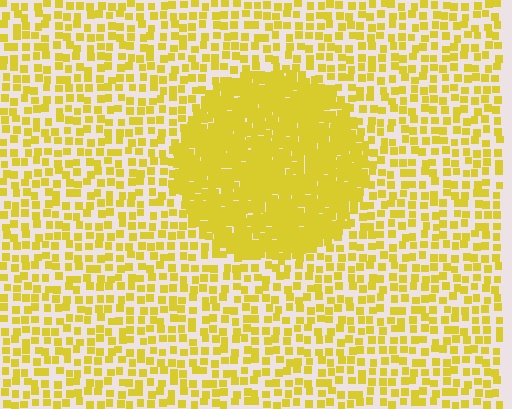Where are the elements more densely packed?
The elements are more densely packed inside the circle boundary.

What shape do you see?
I see a circle.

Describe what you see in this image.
The image contains small yellow elements arranged at two different densities. A circle-shaped region is visible where the elements are more densely packed than the surrounding area.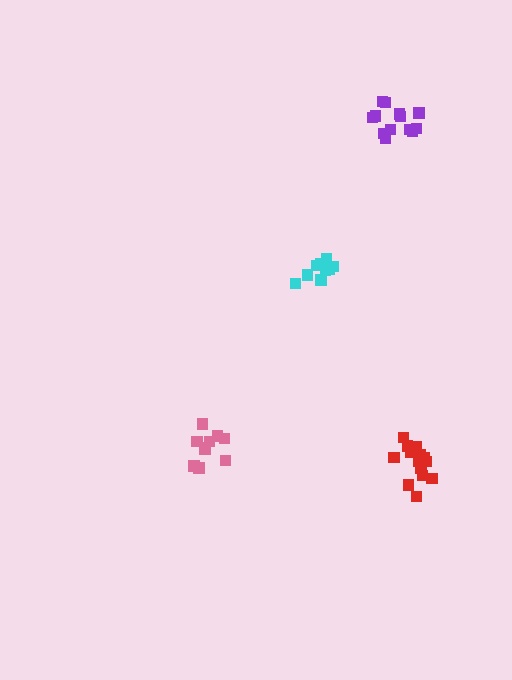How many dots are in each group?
Group 1: 10 dots, Group 2: 10 dots, Group 3: 15 dots, Group 4: 13 dots (48 total).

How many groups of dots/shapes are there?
There are 4 groups.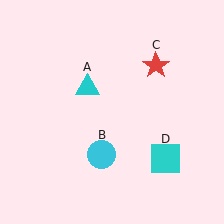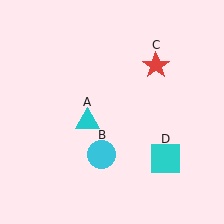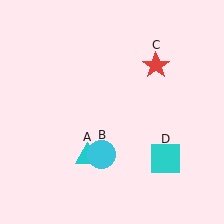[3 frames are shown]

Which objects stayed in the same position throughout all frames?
Cyan circle (object B) and red star (object C) and cyan square (object D) remained stationary.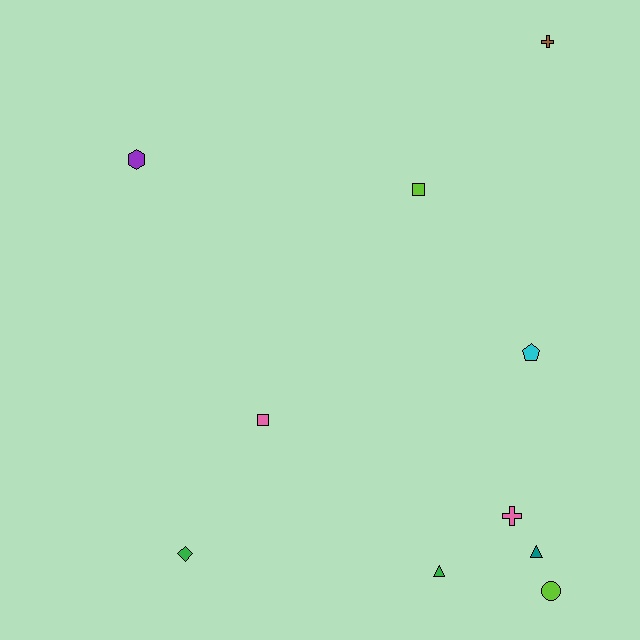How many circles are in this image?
There is 1 circle.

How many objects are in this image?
There are 10 objects.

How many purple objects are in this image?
There is 1 purple object.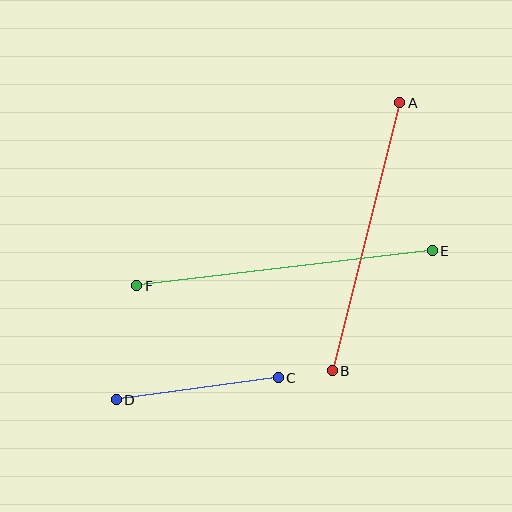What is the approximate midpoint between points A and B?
The midpoint is at approximately (366, 237) pixels.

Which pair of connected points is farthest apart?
Points E and F are farthest apart.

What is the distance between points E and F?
The distance is approximately 298 pixels.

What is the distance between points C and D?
The distance is approximately 163 pixels.